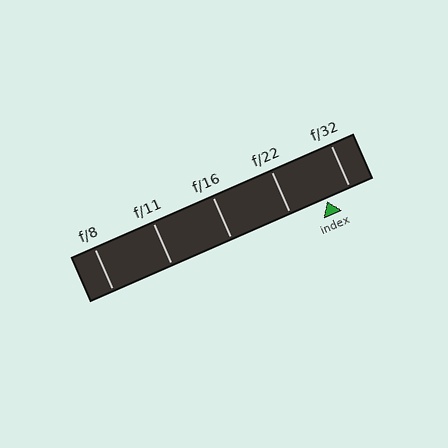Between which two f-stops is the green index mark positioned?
The index mark is between f/22 and f/32.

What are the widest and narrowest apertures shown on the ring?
The widest aperture shown is f/8 and the narrowest is f/32.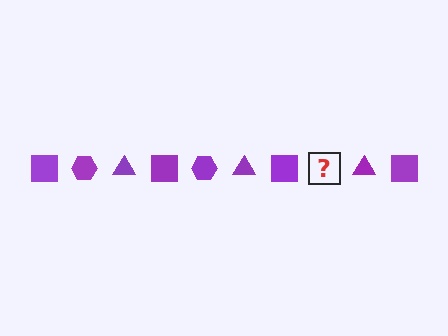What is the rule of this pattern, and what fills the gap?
The rule is that the pattern cycles through square, hexagon, triangle shapes in purple. The gap should be filled with a purple hexagon.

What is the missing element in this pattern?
The missing element is a purple hexagon.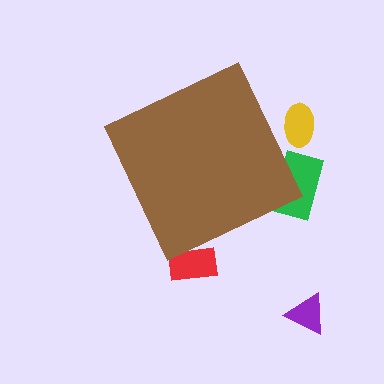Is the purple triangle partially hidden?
No, the purple triangle is fully visible.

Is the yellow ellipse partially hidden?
Yes, the yellow ellipse is partially hidden behind the brown diamond.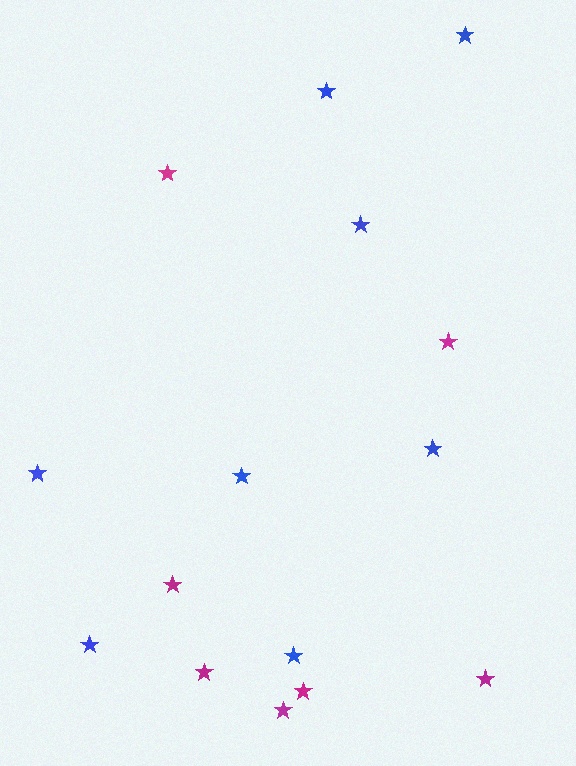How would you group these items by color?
There are 2 groups: one group of blue stars (8) and one group of magenta stars (7).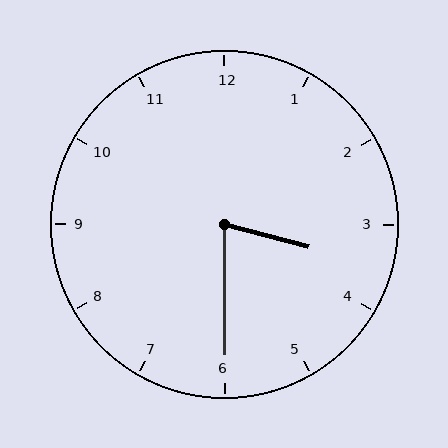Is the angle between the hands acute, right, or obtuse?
It is acute.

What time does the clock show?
3:30.